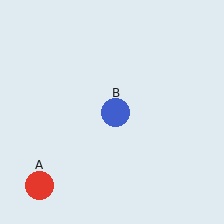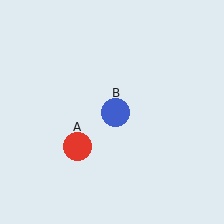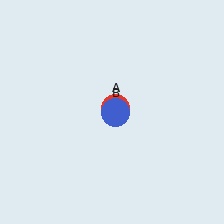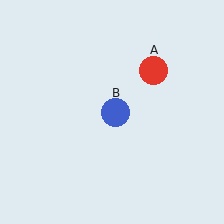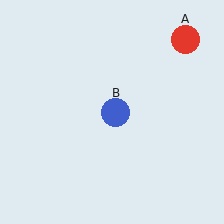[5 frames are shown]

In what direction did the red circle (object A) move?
The red circle (object A) moved up and to the right.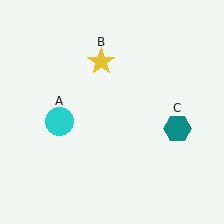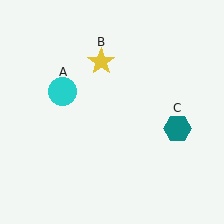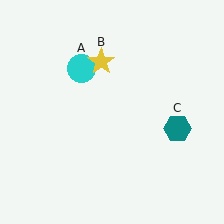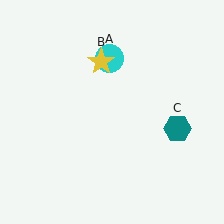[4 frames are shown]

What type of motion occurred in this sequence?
The cyan circle (object A) rotated clockwise around the center of the scene.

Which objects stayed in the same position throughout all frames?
Yellow star (object B) and teal hexagon (object C) remained stationary.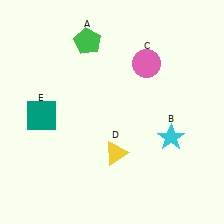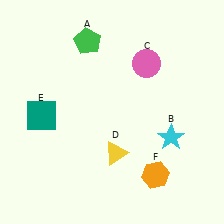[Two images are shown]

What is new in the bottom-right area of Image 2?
An orange hexagon (F) was added in the bottom-right area of Image 2.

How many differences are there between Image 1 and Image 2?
There is 1 difference between the two images.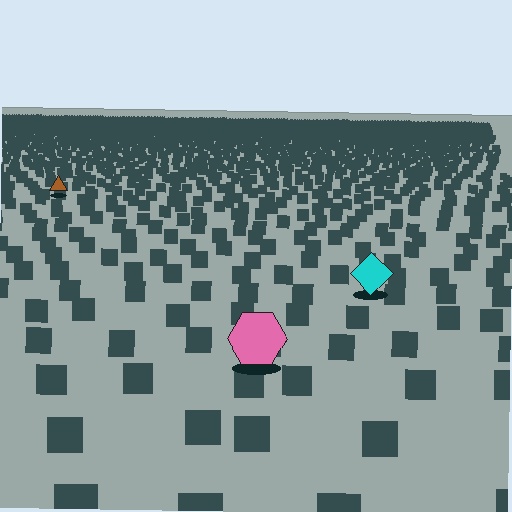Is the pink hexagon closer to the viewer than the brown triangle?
Yes. The pink hexagon is closer — you can tell from the texture gradient: the ground texture is coarser near it.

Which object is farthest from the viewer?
The brown triangle is farthest from the viewer. It appears smaller and the ground texture around it is denser.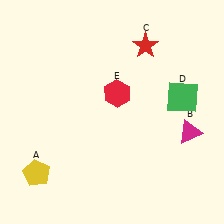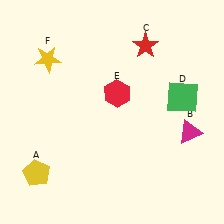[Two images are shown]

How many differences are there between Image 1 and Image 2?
There is 1 difference between the two images.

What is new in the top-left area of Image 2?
A yellow star (F) was added in the top-left area of Image 2.